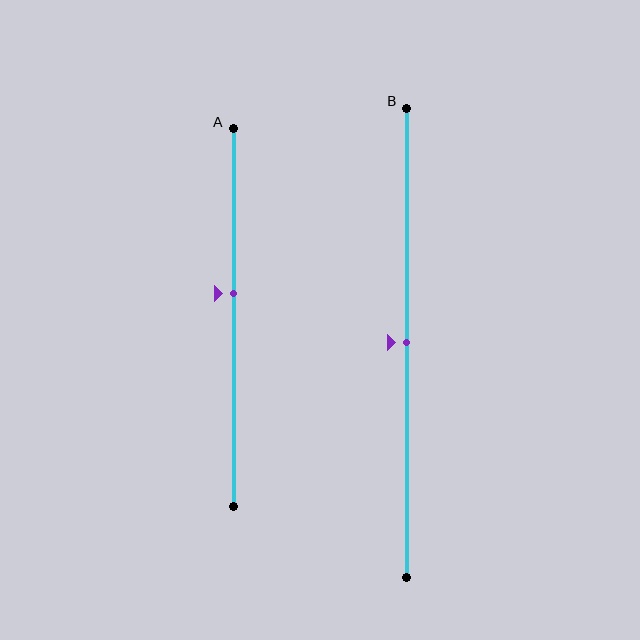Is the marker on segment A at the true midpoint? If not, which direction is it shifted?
No, the marker on segment A is shifted upward by about 6% of the segment length.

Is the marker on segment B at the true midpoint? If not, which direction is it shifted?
Yes, the marker on segment B is at the true midpoint.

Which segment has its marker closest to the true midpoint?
Segment B has its marker closest to the true midpoint.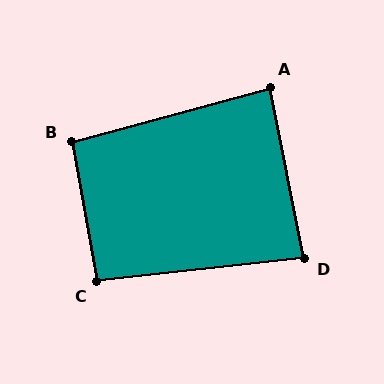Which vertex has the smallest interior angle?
D, at approximately 85 degrees.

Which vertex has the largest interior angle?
B, at approximately 95 degrees.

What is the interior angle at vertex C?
Approximately 94 degrees (approximately right).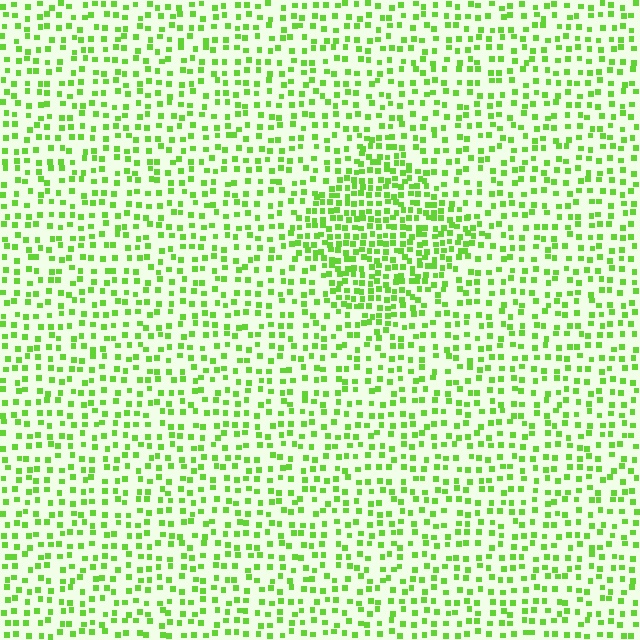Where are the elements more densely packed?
The elements are more densely packed inside the diamond boundary.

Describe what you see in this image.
The image contains small lime elements arranged at two different densities. A diamond-shaped region is visible where the elements are more densely packed than the surrounding area.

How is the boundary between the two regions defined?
The boundary is defined by a change in element density (approximately 1.9x ratio). All elements are the same color, size, and shape.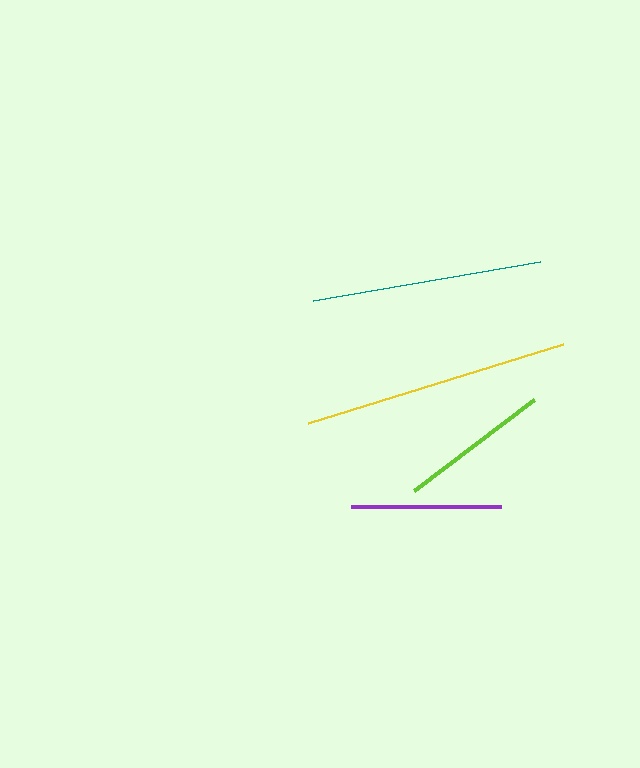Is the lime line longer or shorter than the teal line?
The teal line is longer than the lime line.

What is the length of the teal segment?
The teal segment is approximately 231 pixels long.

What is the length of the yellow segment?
The yellow segment is approximately 267 pixels long.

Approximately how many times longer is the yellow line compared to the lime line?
The yellow line is approximately 1.8 times the length of the lime line.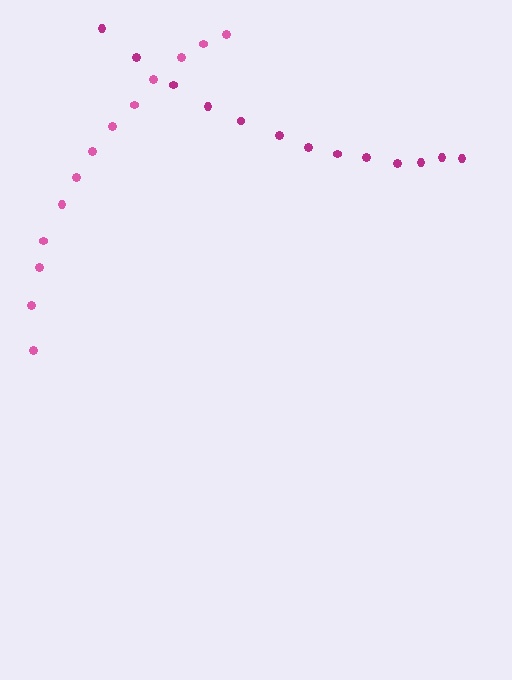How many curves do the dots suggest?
There are 2 distinct paths.